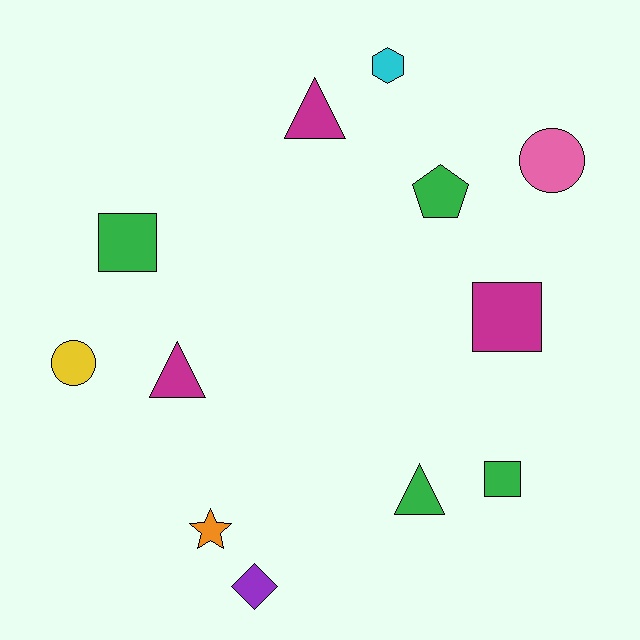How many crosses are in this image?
There are no crosses.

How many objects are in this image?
There are 12 objects.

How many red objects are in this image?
There are no red objects.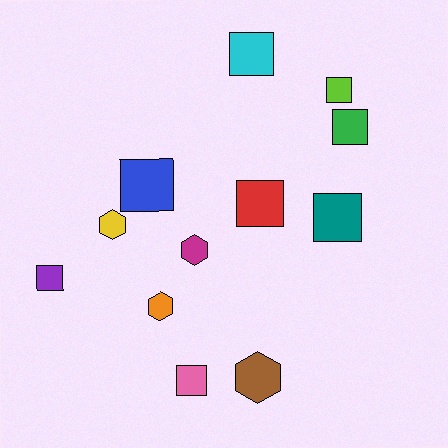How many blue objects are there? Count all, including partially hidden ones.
There is 1 blue object.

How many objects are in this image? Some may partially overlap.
There are 12 objects.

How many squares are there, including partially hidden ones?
There are 8 squares.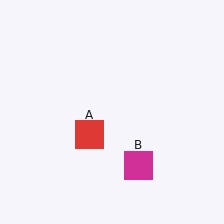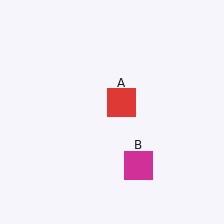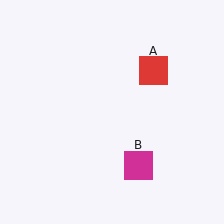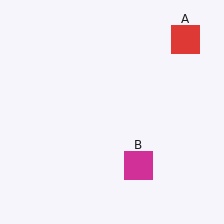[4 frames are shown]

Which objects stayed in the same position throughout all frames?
Magenta square (object B) remained stationary.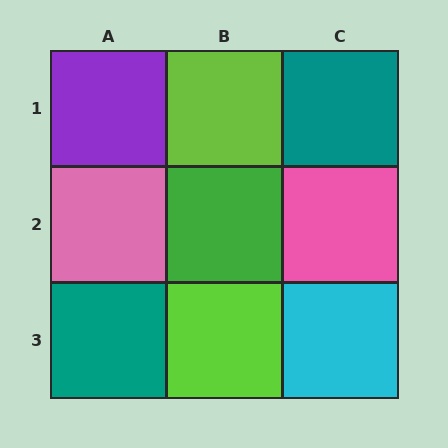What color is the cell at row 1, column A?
Purple.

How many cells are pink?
2 cells are pink.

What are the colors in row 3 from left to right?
Teal, lime, cyan.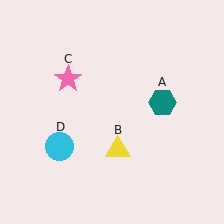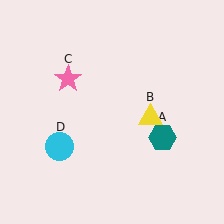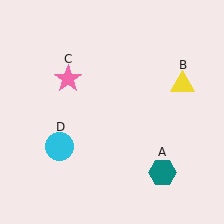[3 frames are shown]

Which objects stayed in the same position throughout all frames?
Pink star (object C) and cyan circle (object D) remained stationary.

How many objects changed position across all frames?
2 objects changed position: teal hexagon (object A), yellow triangle (object B).